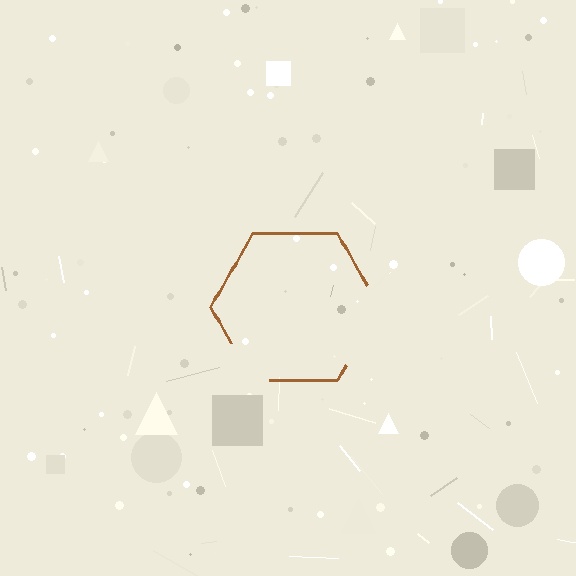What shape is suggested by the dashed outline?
The dashed outline suggests a hexagon.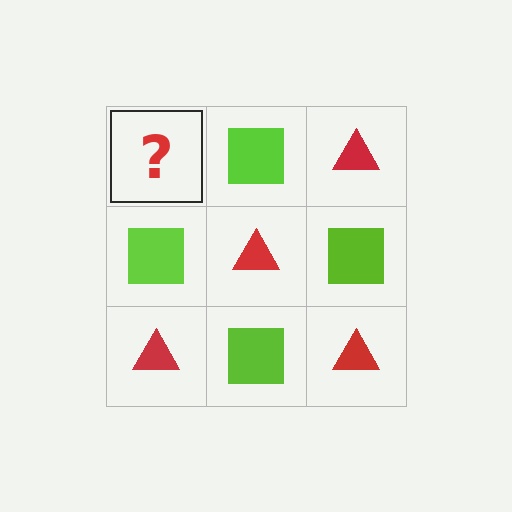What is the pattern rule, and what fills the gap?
The rule is that it alternates red triangle and lime square in a checkerboard pattern. The gap should be filled with a red triangle.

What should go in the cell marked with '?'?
The missing cell should contain a red triangle.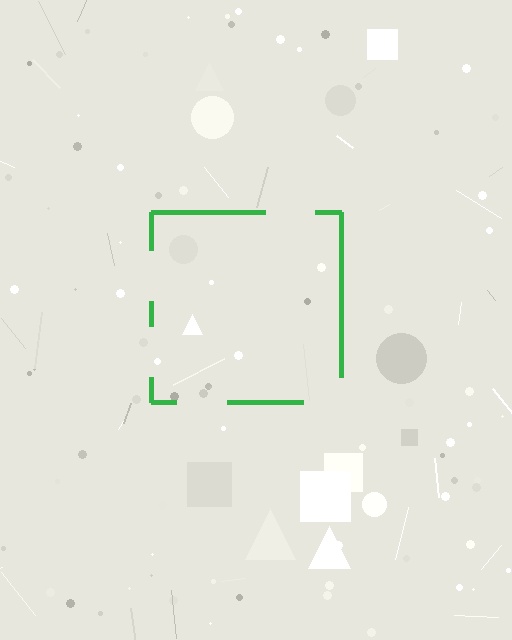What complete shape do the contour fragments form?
The contour fragments form a square.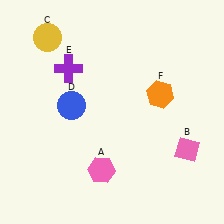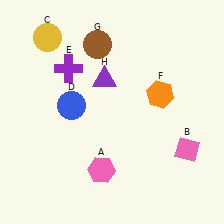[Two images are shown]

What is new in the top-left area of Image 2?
A purple triangle (H) was added in the top-left area of Image 2.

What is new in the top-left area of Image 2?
A brown circle (G) was added in the top-left area of Image 2.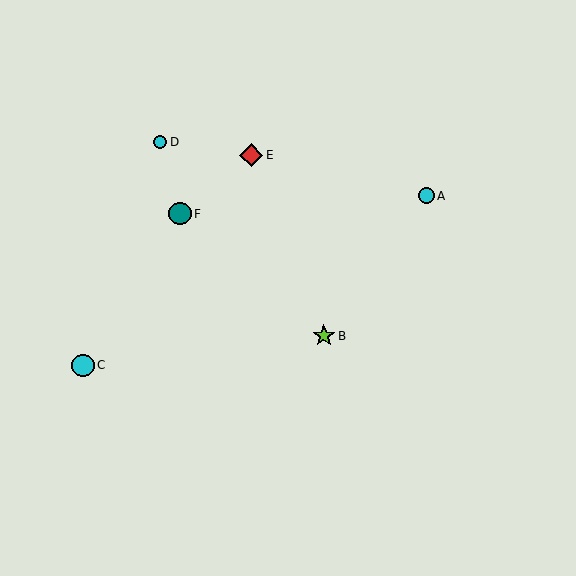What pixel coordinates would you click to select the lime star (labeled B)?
Click at (324, 336) to select the lime star B.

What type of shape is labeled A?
Shape A is a cyan circle.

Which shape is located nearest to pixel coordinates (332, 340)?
The lime star (labeled B) at (324, 336) is nearest to that location.